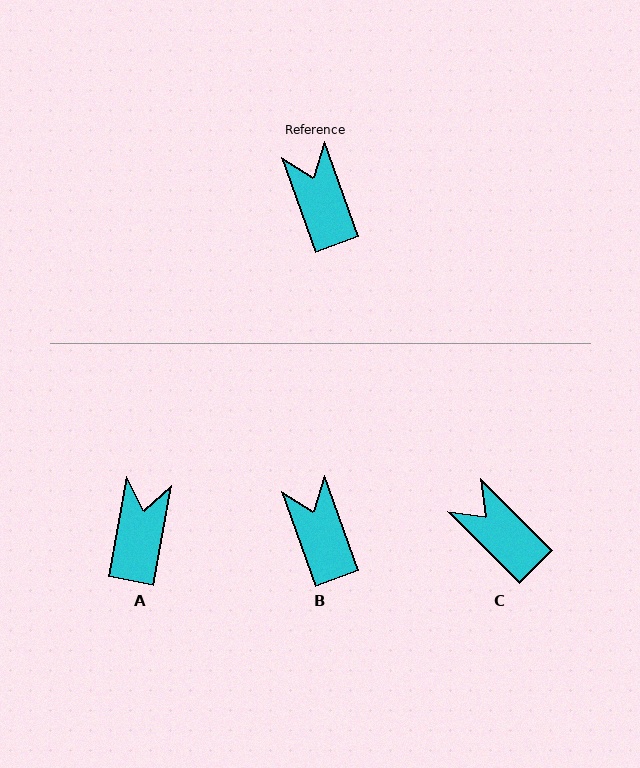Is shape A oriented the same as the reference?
No, it is off by about 31 degrees.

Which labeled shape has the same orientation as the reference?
B.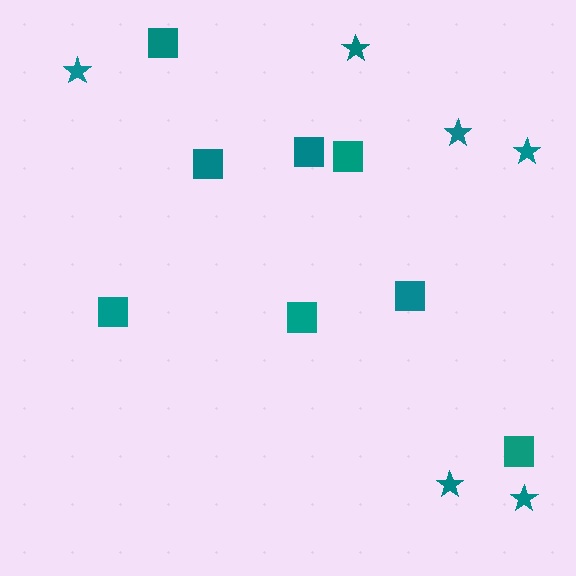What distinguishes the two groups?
There are 2 groups: one group of stars (6) and one group of squares (8).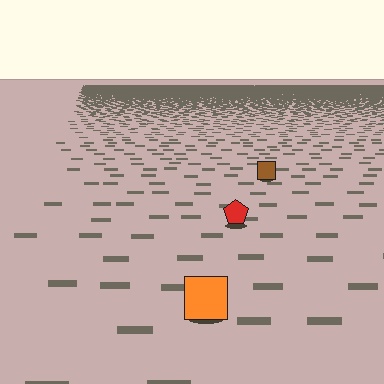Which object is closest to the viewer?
The orange square is closest. The texture marks near it are larger and more spread out.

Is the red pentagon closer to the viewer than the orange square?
No. The orange square is closer — you can tell from the texture gradient: the ground texture is coarser near it.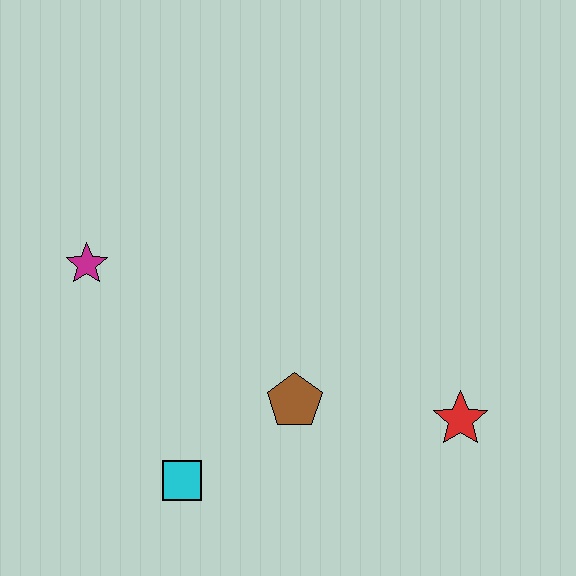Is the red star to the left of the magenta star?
No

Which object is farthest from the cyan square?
The red star is farthest from the cyan square.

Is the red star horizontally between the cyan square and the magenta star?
No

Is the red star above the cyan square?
Yes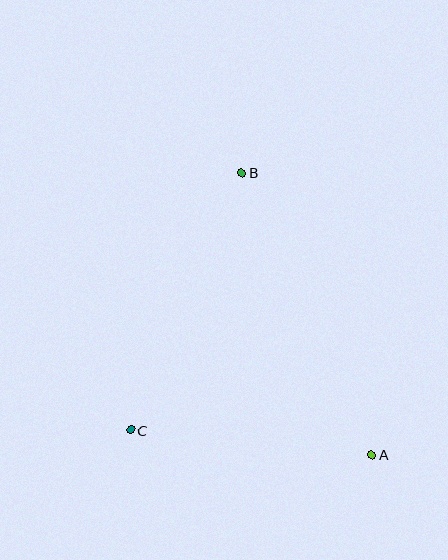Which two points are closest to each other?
Points A and C are closest to each other.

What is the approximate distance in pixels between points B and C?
The distance between B and C is approximately 280 pixels.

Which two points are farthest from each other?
Points A and B are farthest from each other.